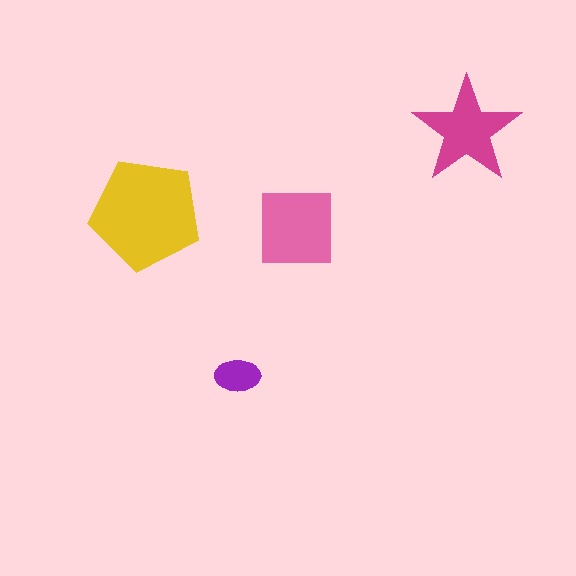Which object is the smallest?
The purple ellipse.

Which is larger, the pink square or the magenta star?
The pink square.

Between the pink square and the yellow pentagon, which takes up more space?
The yellow pentagon.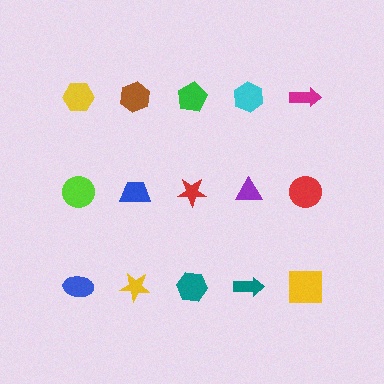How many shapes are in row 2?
5 shapes.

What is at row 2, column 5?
A red circle.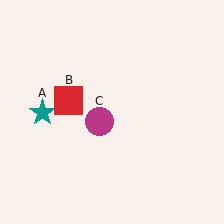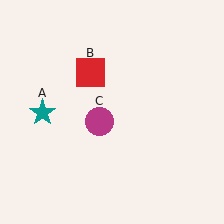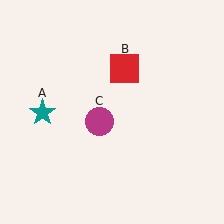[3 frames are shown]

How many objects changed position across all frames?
1 object changed position: red square (object B).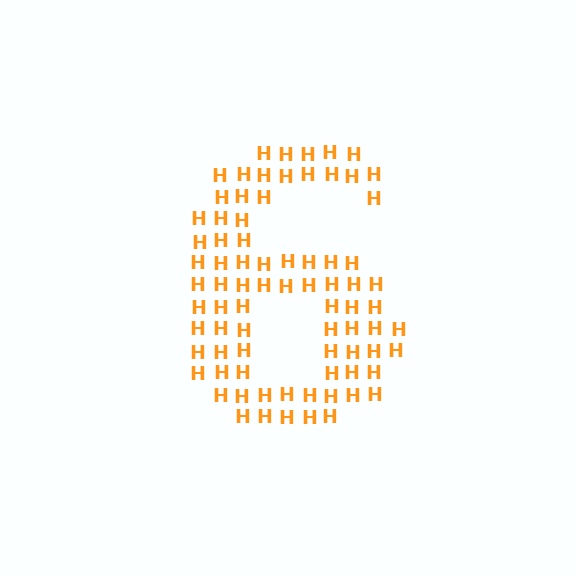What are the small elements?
The small elements are letter H's.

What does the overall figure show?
The overall figure shows the digit 6.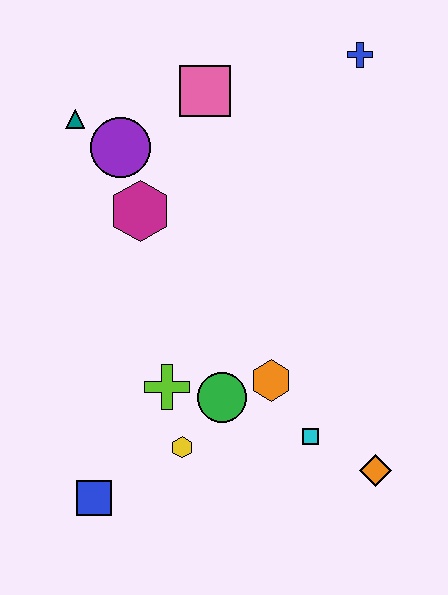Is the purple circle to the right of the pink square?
No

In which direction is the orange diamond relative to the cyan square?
The orange diamond is to the right of the cyan square.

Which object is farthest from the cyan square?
The teal triangle is farthest from the cyan square.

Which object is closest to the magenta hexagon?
The purple circle is closest to the magenta hexagon.